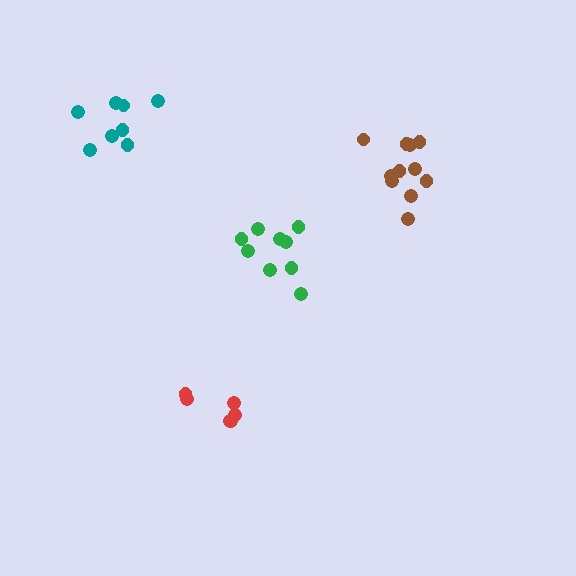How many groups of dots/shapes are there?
There are 4 groups.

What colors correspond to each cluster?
The clusters are colored: red, teal, brown, green.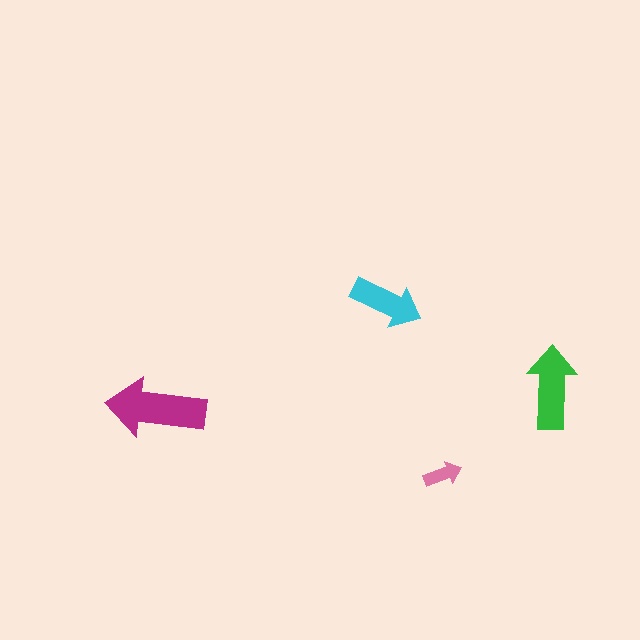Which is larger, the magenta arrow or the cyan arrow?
The magenta one.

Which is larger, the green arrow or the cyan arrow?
The green one.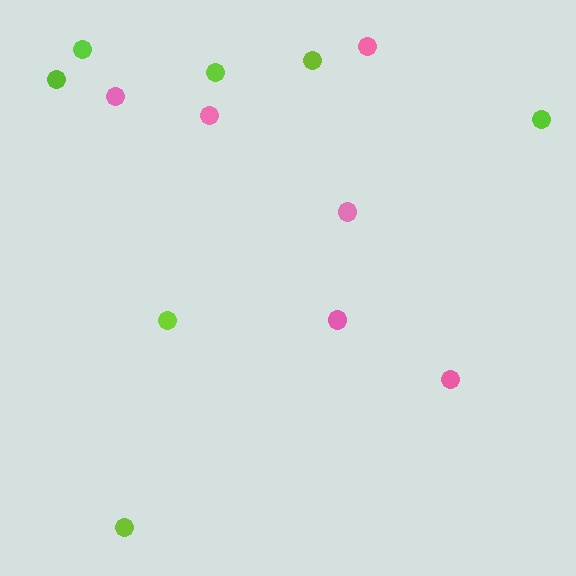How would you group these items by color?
There are 2 groups: one group of lime circles (7) and one group of pink circles (6).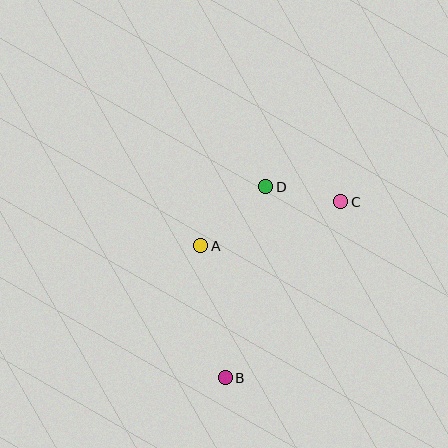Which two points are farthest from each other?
Points B and C are farthest from each other.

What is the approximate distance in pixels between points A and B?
The distance between A and B is approximately 134 pixels.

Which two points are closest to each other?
Points C and D are closest to each other.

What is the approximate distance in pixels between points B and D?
The distance between B and D is approximately 195 pixels.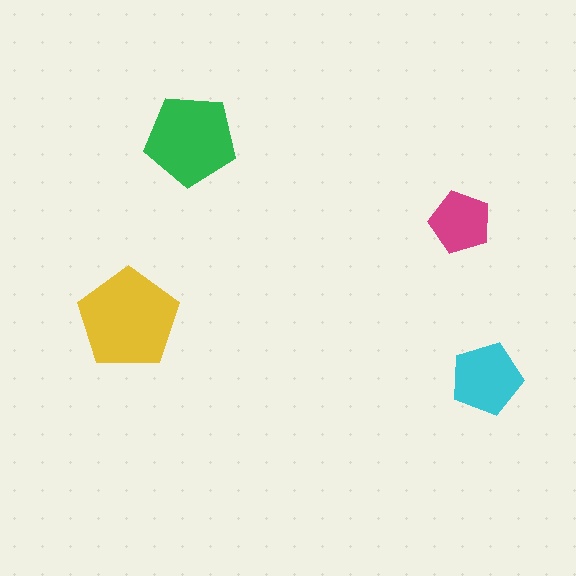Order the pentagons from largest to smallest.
the yellow one, the green one, the cyan one, the magenta one.